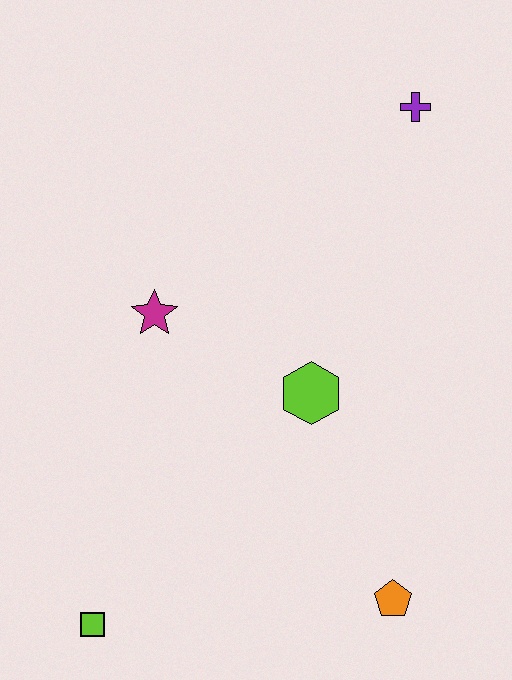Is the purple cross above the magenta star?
Yes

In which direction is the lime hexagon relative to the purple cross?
The lime hexagon is below the purple cross.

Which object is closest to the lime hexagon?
The magenta star is closest to the lime hexagon.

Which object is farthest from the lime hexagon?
The lime square is farthest from the lime hexagon.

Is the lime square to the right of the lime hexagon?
No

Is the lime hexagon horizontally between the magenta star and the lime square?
No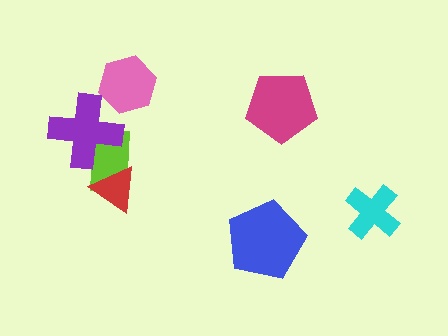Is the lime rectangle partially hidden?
Yes, it is partially covered by another shape.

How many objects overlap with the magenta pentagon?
0 objects overlap with the magenta pentagon.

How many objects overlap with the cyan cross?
0 objects overlap with the cyan cross.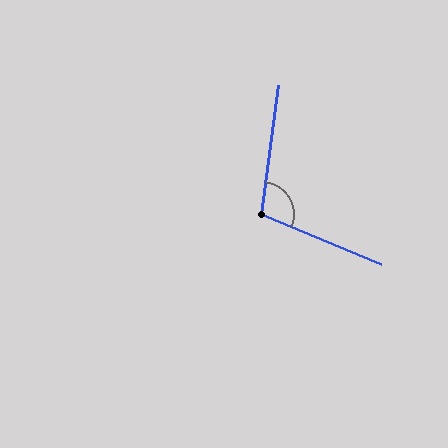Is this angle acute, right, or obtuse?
It is obtuse.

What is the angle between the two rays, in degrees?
Approximately 105 degrees.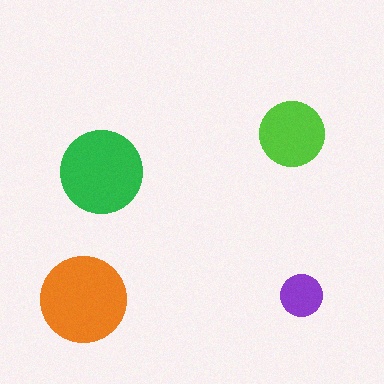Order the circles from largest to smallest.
the orange one, the green one, the lime one, the purple one.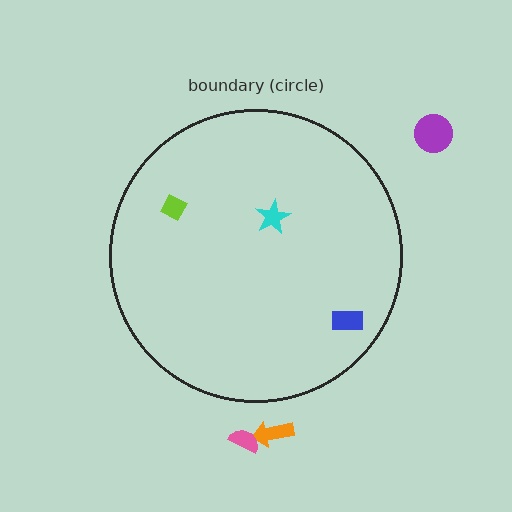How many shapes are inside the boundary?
3 inside, 3 outside.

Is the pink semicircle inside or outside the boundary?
Outside.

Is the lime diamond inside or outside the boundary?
Inside.